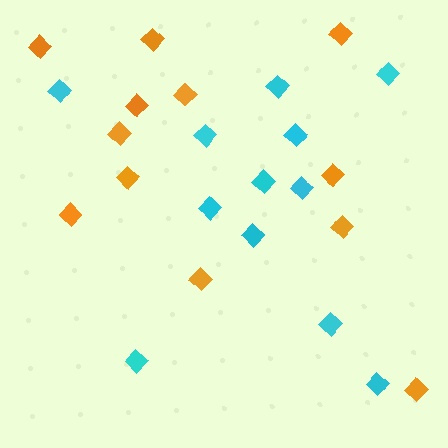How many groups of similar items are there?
There are 2 groups: one group of cyan diamonds (12) and one group of orange diamonds (12).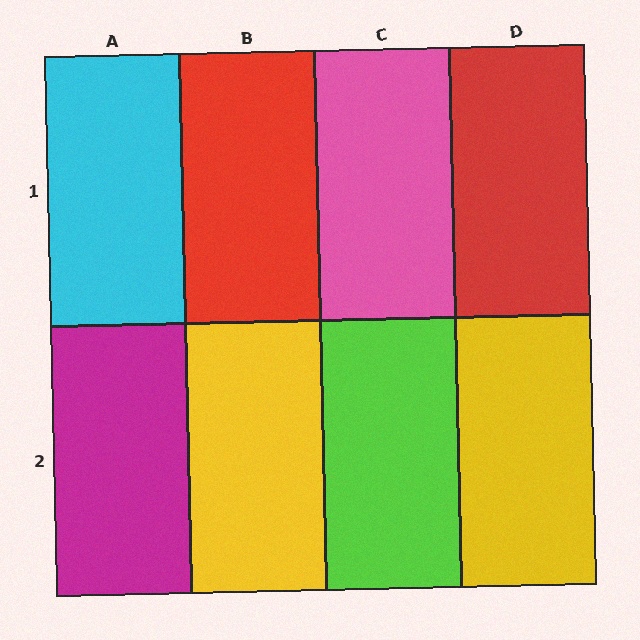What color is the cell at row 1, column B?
Red.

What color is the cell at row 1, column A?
Cyan.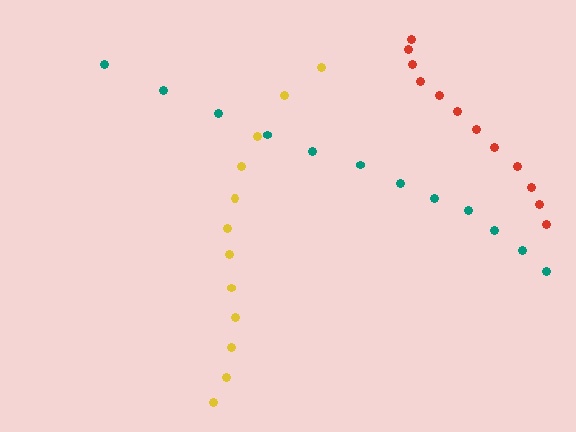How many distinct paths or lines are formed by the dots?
There are 3 distinct paths.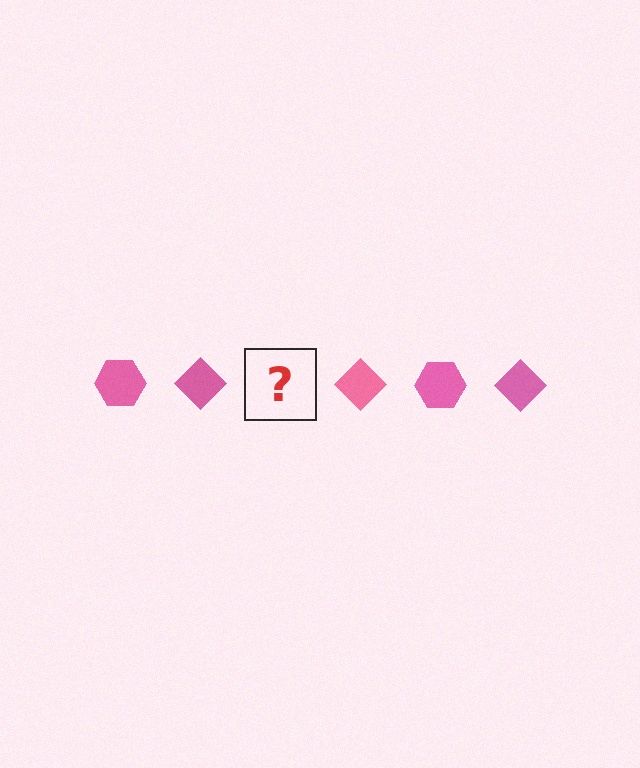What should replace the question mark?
The question mark should be replaced with a pink hexagon.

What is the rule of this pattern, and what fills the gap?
The rule is that the pattern cycles through hexagon, diamond shapes in pink. The gap should be filled with a pink hexagon.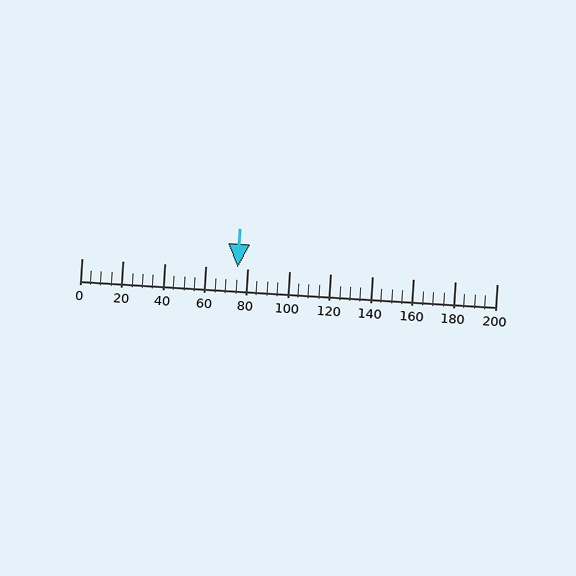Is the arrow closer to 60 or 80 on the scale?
The arrow is closer to 80.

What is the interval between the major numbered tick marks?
The major tick marks are spaced 20 units apart.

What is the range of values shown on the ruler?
The ruler shows values from 0 to 200.